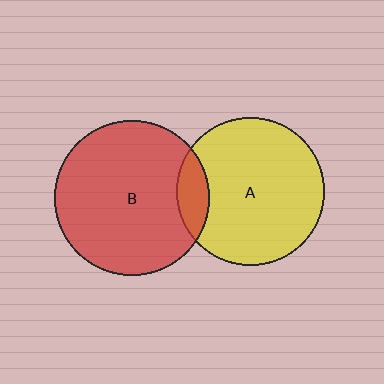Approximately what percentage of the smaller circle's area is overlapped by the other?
Approximately 10%.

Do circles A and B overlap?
Yes.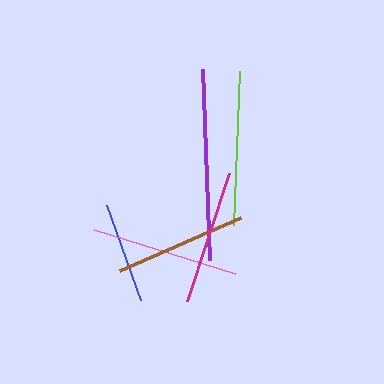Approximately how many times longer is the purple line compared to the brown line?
The purple line is approximately 1.4 times the length of the brown line.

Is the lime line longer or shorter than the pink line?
The lime line is longer than the pink line.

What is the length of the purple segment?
The purple segment is approximately 191 pixels long.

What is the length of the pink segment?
The pink segment is approximately 147 pixels long.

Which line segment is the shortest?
The blue line is the shortest at approximately 101 pixels.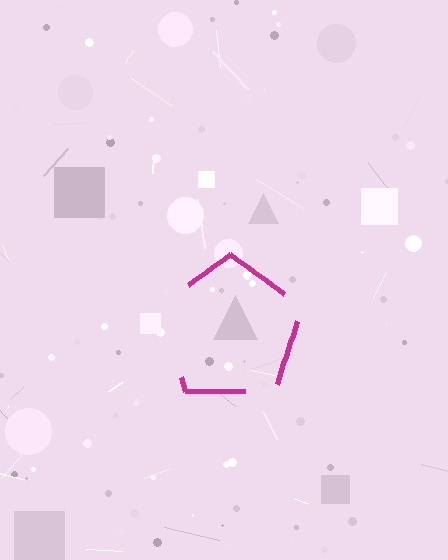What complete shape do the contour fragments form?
The contour fragments form a pentagon.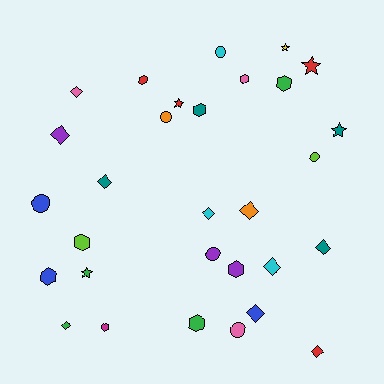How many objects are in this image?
There are 30 objects.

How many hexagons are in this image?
There are 9 hexagons.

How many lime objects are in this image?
There are 2 lime objects.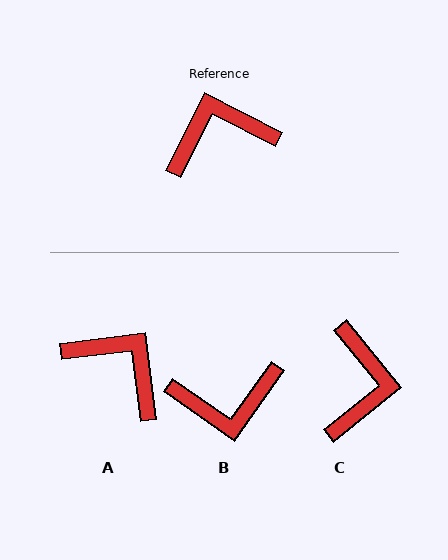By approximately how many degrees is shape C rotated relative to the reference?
Approximately 114 degrees clockwise.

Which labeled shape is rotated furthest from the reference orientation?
B, about 172 degrees away.